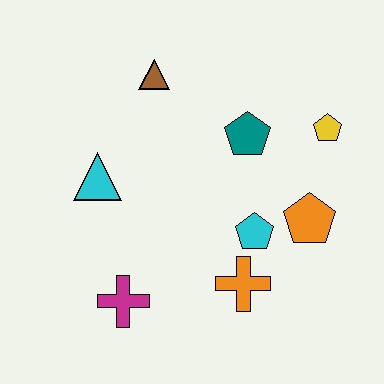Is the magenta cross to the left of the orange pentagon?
Yes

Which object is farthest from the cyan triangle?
The yellow pentagon is farthest from the cyan triangle.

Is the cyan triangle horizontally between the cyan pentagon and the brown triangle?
No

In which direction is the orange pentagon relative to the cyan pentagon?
The orange pentagon is to the right of the cyan pentagon.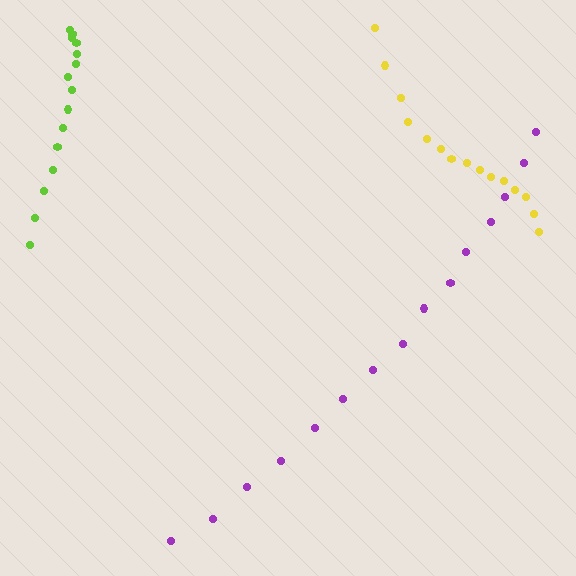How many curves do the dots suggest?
There are 3 distinct paths.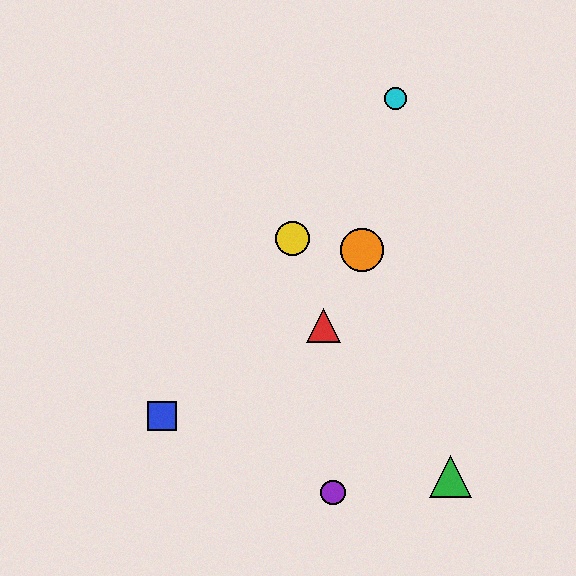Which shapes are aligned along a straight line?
The blue square, the yellow circle, the cyan circle are aligned along a straight line.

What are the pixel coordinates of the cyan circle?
The cyan circle is at (395, 99).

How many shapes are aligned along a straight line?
3 shapes (the blue square, the yellow circle, the cyan circle) are aligned along a straight line.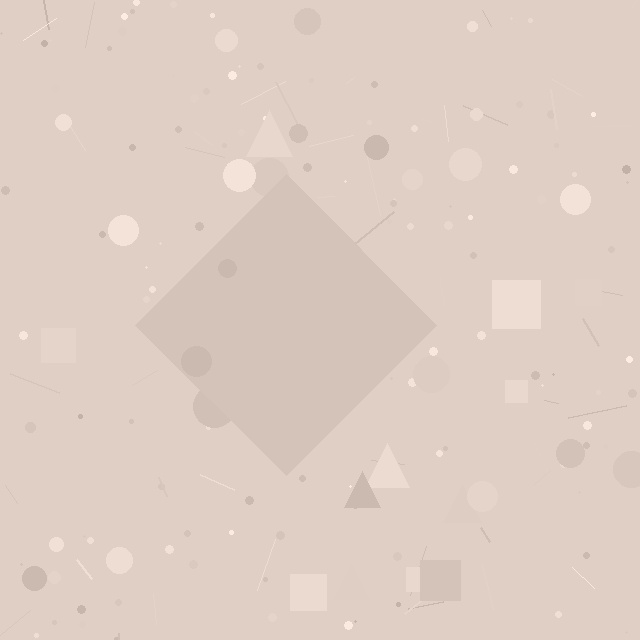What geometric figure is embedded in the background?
A diamond is embedded in the background.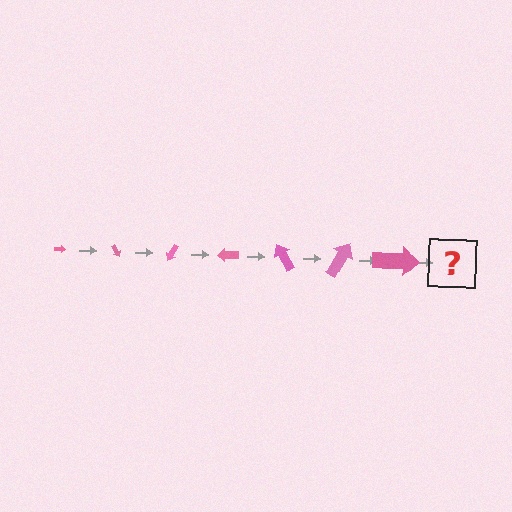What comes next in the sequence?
The next element should be an arrow, larger than the previous one and rotated 420 degrees from the start.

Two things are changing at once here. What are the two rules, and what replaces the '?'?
The two rules are that the arrow grows larger each step and it rotates 60 degrees each step. The '?' should be an arrow, larger than the previous one and rotated 420 degrees from the start.